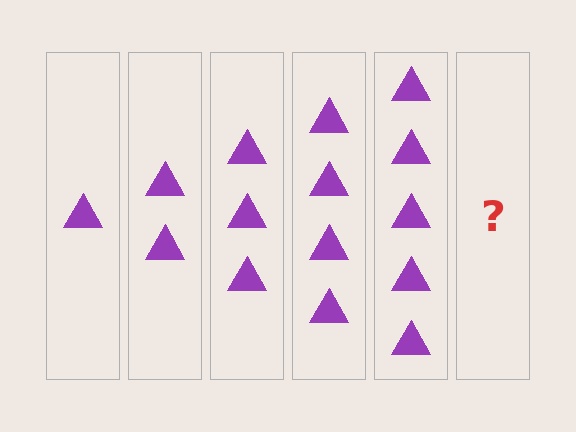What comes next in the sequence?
The next element should be 6 triangles.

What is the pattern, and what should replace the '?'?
The pattern is that each step adds one more triangle. The '?' should be 6 triangles.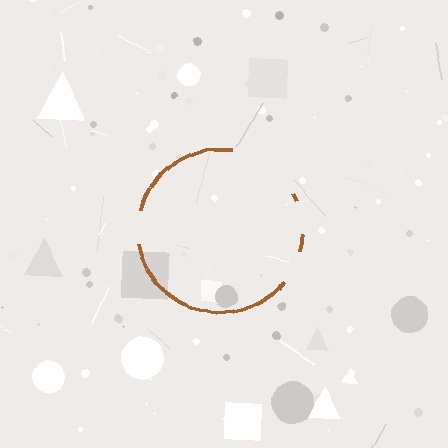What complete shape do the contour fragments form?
The contour fragments form a circle.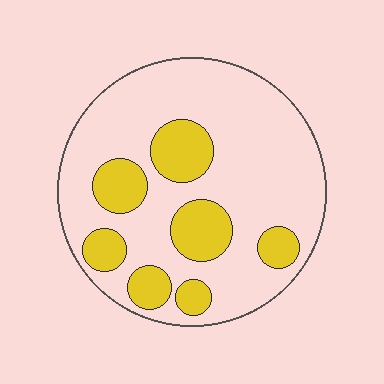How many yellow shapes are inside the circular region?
7.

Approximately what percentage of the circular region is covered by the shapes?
Approximately 25%.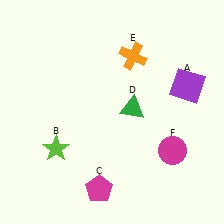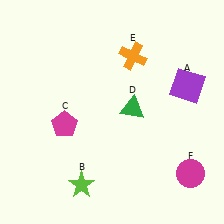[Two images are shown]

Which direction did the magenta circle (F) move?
The magenta circle (F) moved down.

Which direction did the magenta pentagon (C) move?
The magenta pentagon (C) moved up.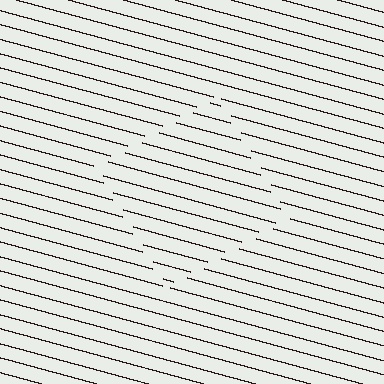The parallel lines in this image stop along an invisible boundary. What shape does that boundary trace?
An illusory square. The interior of the shape contains the same grating, shifted by half a period — the contour is defined by the phase discontinuity where line-ends from the inner and outer gratings abut.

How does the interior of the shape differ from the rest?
The interior of the shape contains the same grating, shifted by half a period — the contour is defined by the phase discontinuity where line-ends from the inner and outer gratings abut.